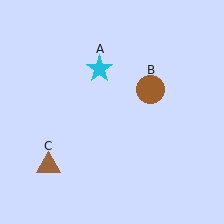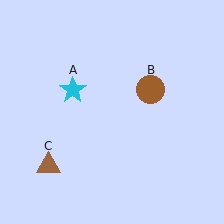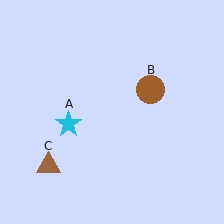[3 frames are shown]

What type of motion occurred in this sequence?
The cyan star (object A) rotated counterclockwise around the center of the scene.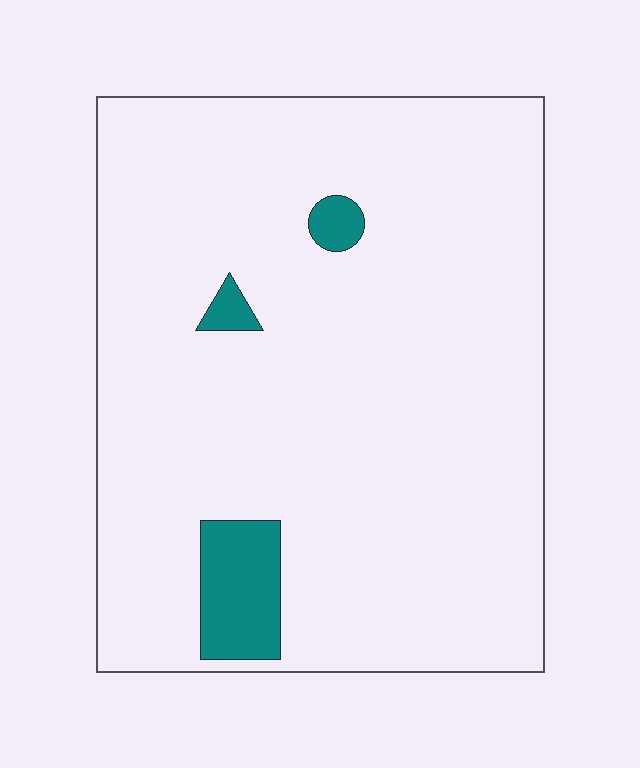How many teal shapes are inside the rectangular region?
3.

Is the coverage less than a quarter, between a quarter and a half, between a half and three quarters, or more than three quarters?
Less than a quarter.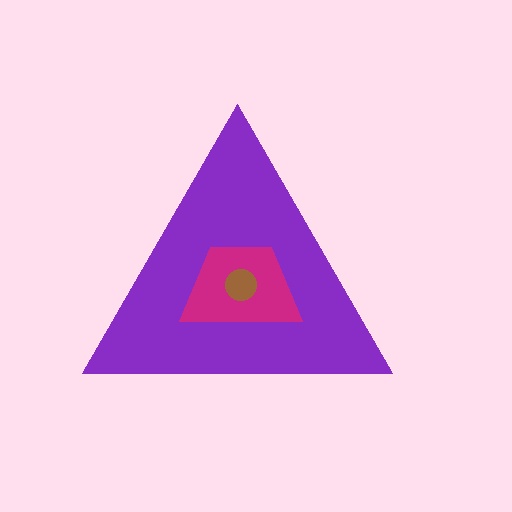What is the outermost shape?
The purple triangle.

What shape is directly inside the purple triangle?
The magenta trapezoid.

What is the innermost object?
The brown circle.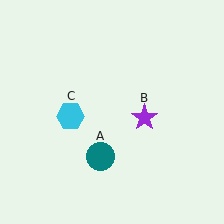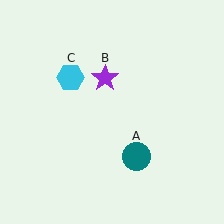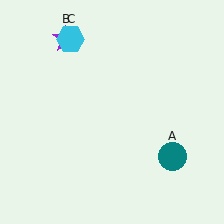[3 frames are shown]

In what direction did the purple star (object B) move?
The purple star (object B) moved up and to the left.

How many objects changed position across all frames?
3 objects changed position: teal circle (object A), purple star (object B), cyan hexagon (object C).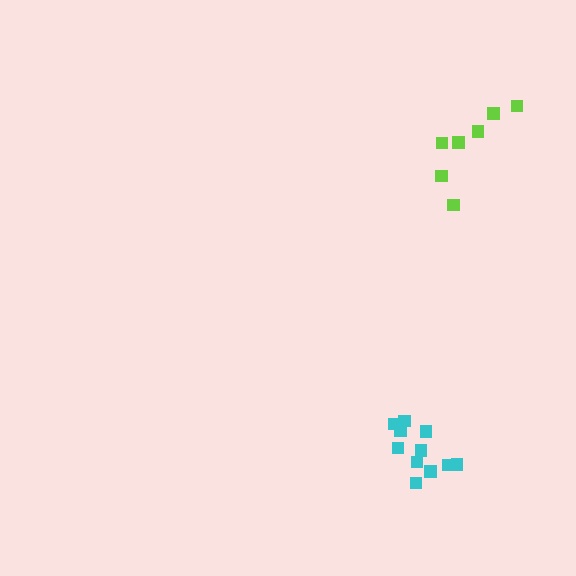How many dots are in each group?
Group 1: 7 dots, Group 2: 11 dots (18 total).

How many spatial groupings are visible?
There are 2 spatial groupings.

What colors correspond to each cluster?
The clusters are colored: lime, cyan.